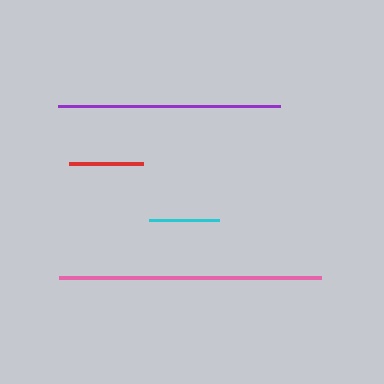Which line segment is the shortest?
The cyan line is the shortest at approximately 71 pixels.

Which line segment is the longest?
The pink line is the longest at approximately 262 pixels.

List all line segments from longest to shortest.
From longest to shortest: pink, purple, red, cyan.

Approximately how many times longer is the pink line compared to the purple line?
The pink line is approximately 1.2 times the length of the purple line.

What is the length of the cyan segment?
The cyan segment is approximately 71 pixels long.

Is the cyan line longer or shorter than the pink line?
The pink line is longer than the cyan line.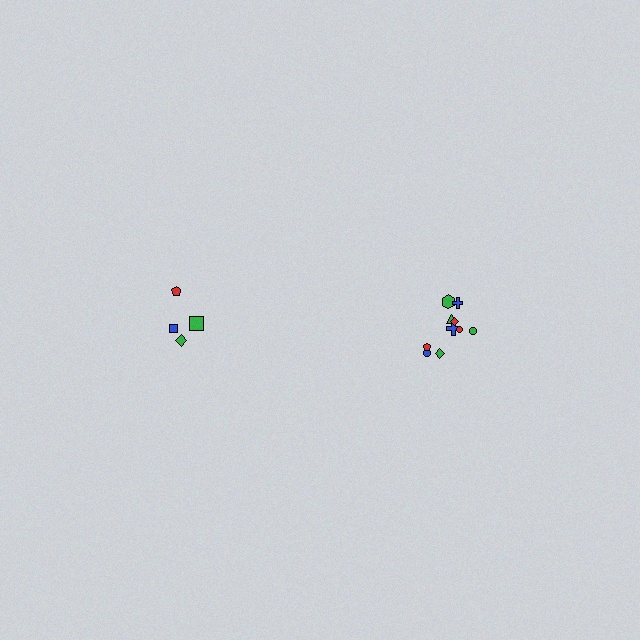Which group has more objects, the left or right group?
The right group.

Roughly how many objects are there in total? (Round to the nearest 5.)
Roughly 15 objects in total.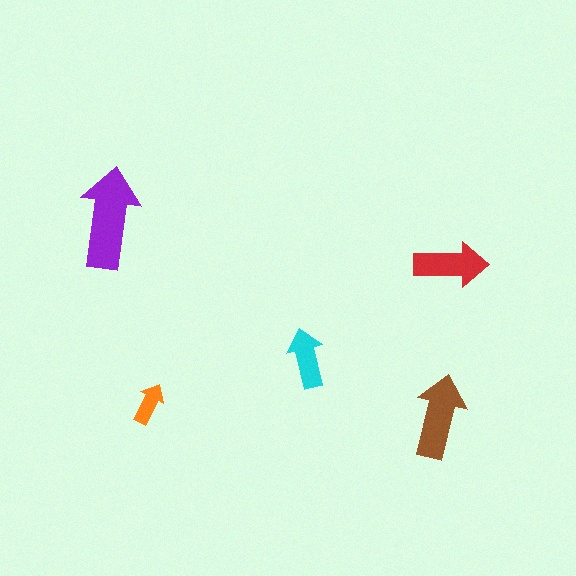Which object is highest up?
The purple arrow is topmost.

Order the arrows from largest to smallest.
the purple one, the brown one, the red one, the cyan one, the orange one.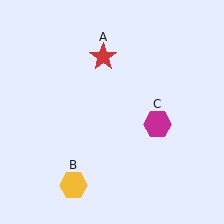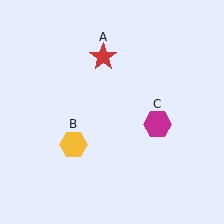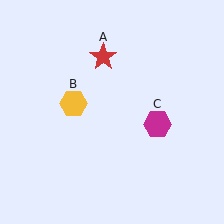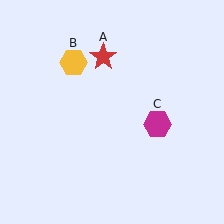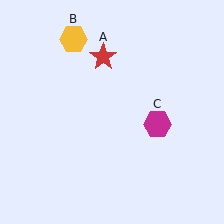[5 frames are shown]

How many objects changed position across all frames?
1 object changed position: yellow hexagon (object B).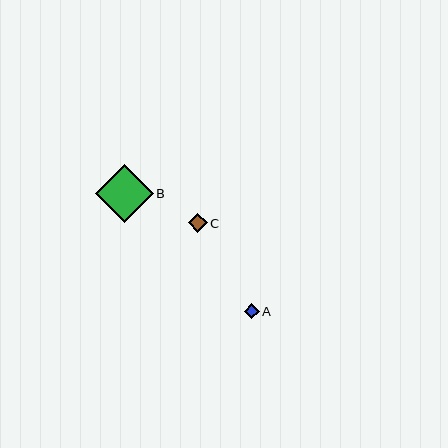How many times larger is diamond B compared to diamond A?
Diamond B is approximately 3.9 times the size of diamond A.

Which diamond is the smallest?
Diamond A is the smallest with a size of approximately 15 pixels.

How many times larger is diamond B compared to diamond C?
Diamond B is approximately 3.1 times the size of diamond C.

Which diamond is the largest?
Diamond B is the largest with a size of approximately 58 pixels.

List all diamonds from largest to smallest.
From largest to smallest: B, C, A.